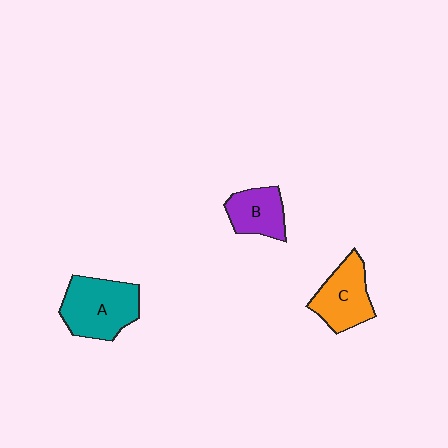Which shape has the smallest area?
Shape B (purple).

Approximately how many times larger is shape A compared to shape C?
Approximately 1.3 times.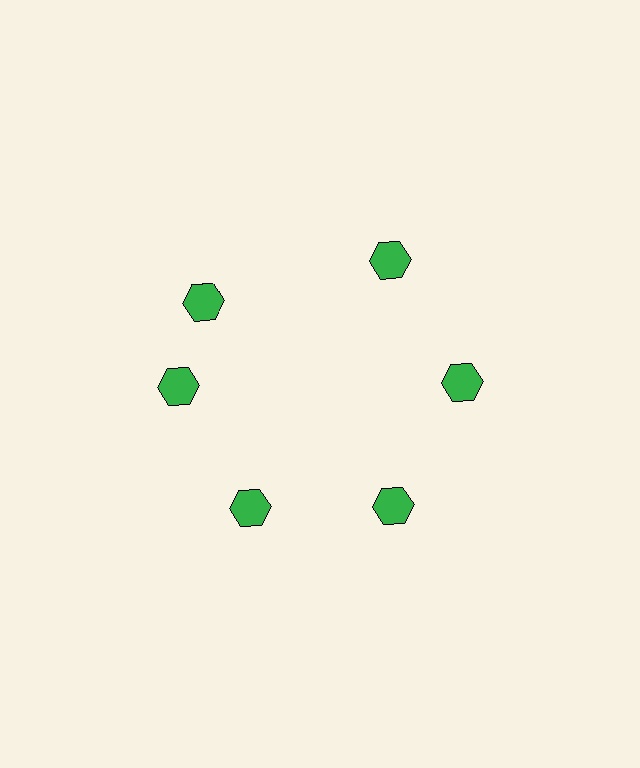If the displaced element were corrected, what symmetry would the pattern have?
It would have 6-fold rotational symmetry — the pattern would map onto itself every 60 degrees.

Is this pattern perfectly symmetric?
No. The 6 green hexagons are arranged in a ring, but one element near the 11 o'clock position is rotated out of alignment along the ring, breaking the 6-fold rotational symmetry.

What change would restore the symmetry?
The symmetry would be restored by rotating it back into even spacing with its neighbors so that all 6 hexagons sit at equal angles and equal distance from the center.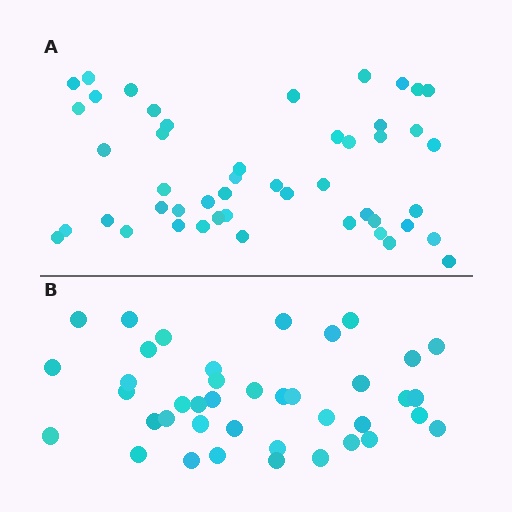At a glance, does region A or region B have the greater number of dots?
Region A (the top region) has more dots.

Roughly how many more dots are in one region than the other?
Region A has roughly 8 or so more dots than region B.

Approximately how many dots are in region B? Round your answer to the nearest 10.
About 40 dots.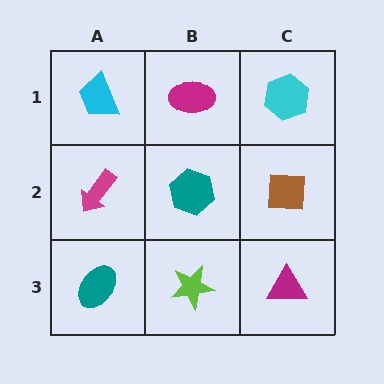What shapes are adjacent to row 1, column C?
A brown square (row 2, column C), a magenta ellipse (row 1, column B).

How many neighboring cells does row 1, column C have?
2.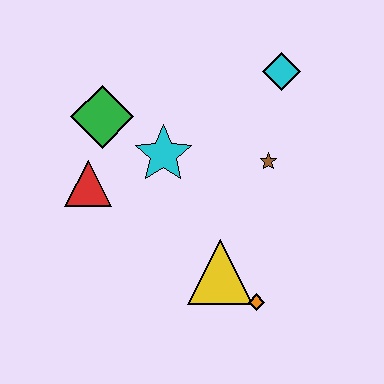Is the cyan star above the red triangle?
Yes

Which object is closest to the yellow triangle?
The orange diamond is closest to the yellow triangle.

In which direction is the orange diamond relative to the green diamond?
The orange diamond is below the green diamond.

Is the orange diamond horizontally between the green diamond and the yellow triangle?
No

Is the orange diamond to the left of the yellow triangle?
No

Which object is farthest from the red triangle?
The cyan diamond is farthest from the red triangle.